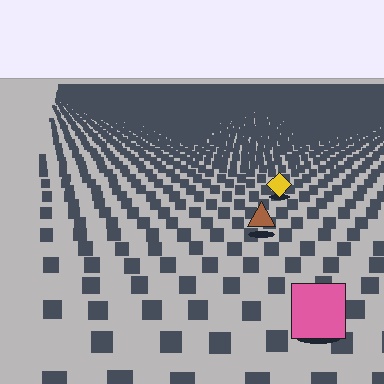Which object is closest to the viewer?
The pink square is closest. The texture marks near it are larger and more spread out.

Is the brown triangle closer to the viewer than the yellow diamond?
Yes. The brown triangle is closer — you can tell from the texture gradient: the ground texture is coarser near it.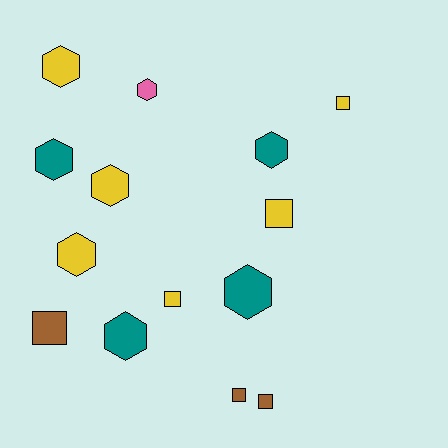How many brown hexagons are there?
There are no brown hexagons.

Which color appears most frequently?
Yellow, with 6 objects.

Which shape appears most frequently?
Hexagon, with 8 objects.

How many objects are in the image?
There are 14 objects.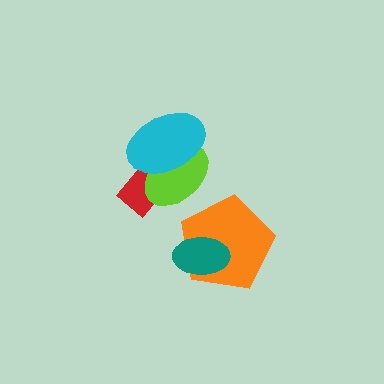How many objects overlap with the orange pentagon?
1 object overlaps with the orange pentagon.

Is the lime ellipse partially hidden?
Yes, it is partially covered by another shape.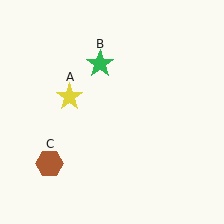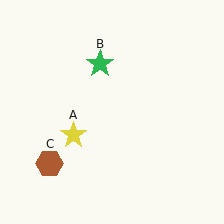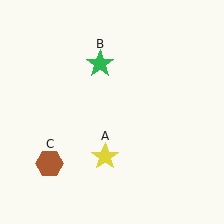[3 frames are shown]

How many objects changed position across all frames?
1 object changed position: yellow star (object A).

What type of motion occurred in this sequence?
The yellow star (object A) rotated counterclockwise around the center of the scene.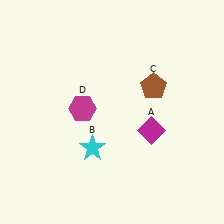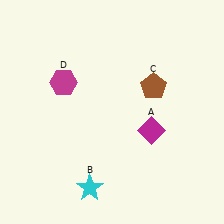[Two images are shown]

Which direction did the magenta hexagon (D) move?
The magenta hexagon (D) moved up.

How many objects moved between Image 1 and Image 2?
2 objects moved between the two images.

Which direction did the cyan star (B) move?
The cyan star (B) moved down.